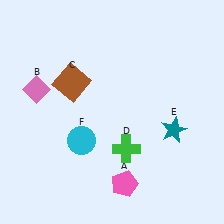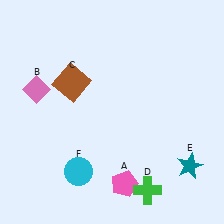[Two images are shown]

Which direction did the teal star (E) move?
The teal star (E) moved down.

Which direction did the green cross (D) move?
The green cross (D) moved down.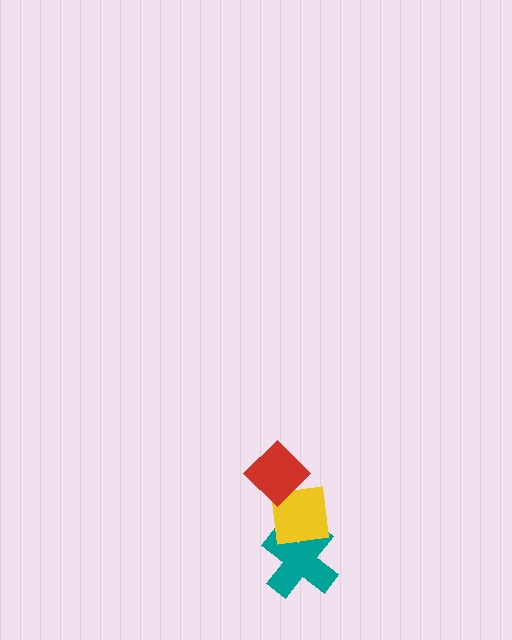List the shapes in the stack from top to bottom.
From top to bottom: the red diamond, the yellow square, the teal cross.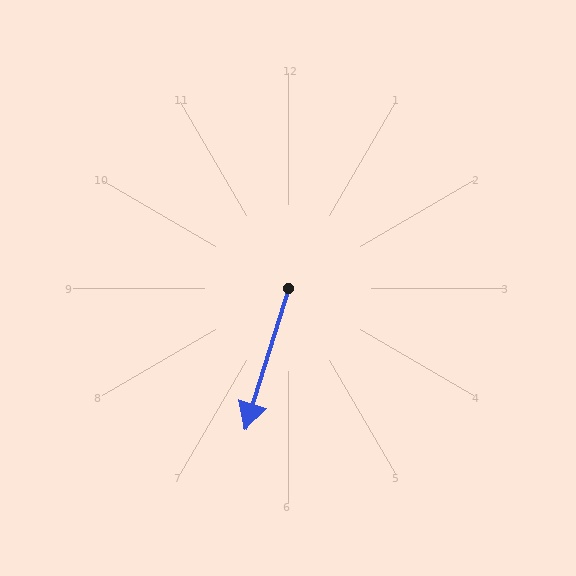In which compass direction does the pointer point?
South.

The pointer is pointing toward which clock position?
Roughly 7 o'clock.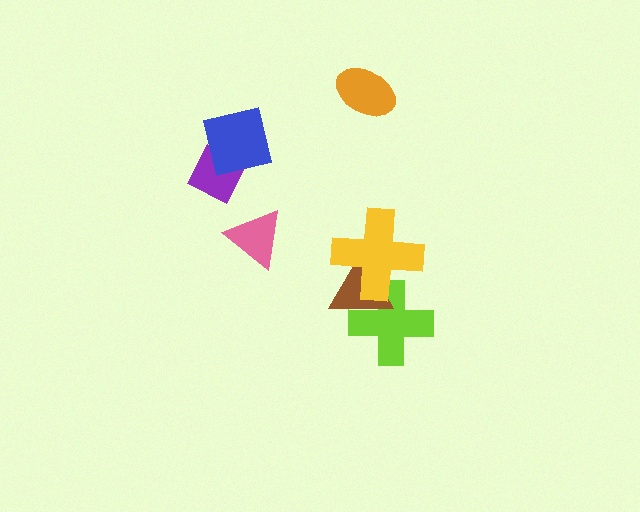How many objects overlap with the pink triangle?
0 objects overlap with the pink triangle.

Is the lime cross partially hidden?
Yes, it is partially covered by another shape.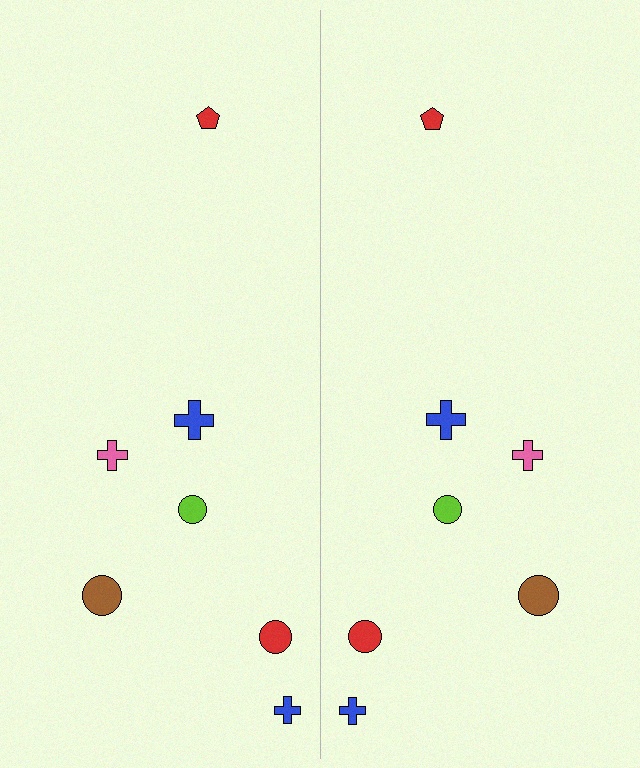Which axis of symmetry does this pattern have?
The pattern has a vertical axis of symmetry running through the center of the image.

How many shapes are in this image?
There are 14 shapes in this image.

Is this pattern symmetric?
Yes, this pattern has bilateral (reflection) symmetry.